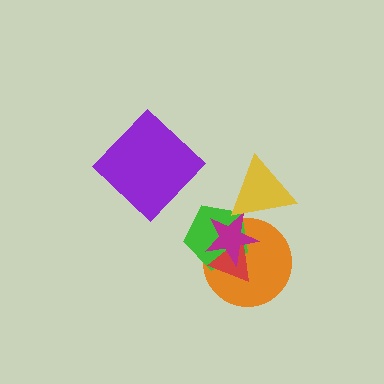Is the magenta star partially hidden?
Yes, it is partially covered by another shape.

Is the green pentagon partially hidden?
Yes, it is partially covered by another shape.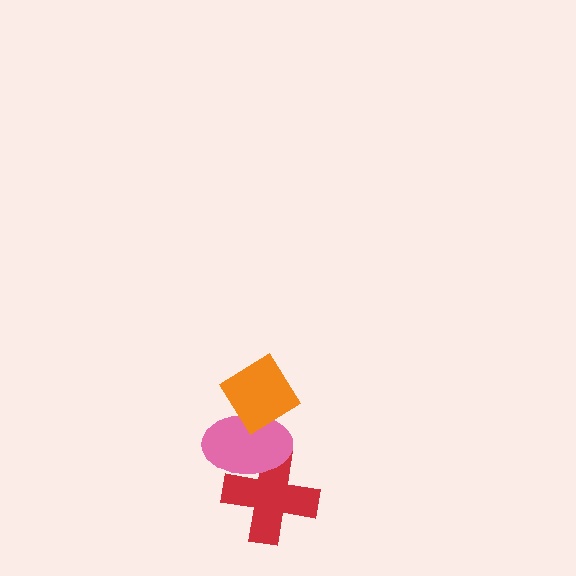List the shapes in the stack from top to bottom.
From top to bottom: the orange diamond, the pink ellipse, the red cross.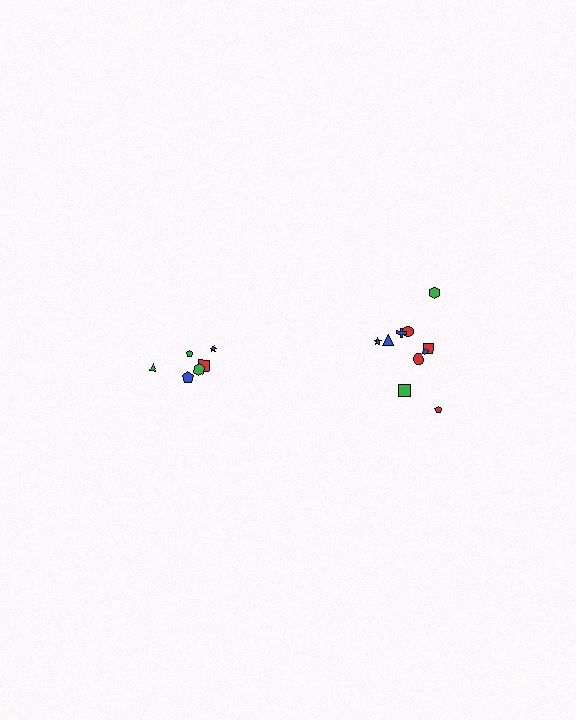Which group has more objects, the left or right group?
The right group.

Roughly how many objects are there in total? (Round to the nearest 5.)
Roughly 15 objects in total.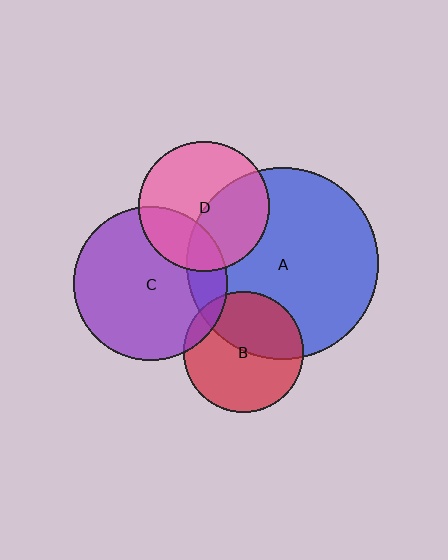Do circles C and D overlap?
Yes.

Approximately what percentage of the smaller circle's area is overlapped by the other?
Approximately 25%.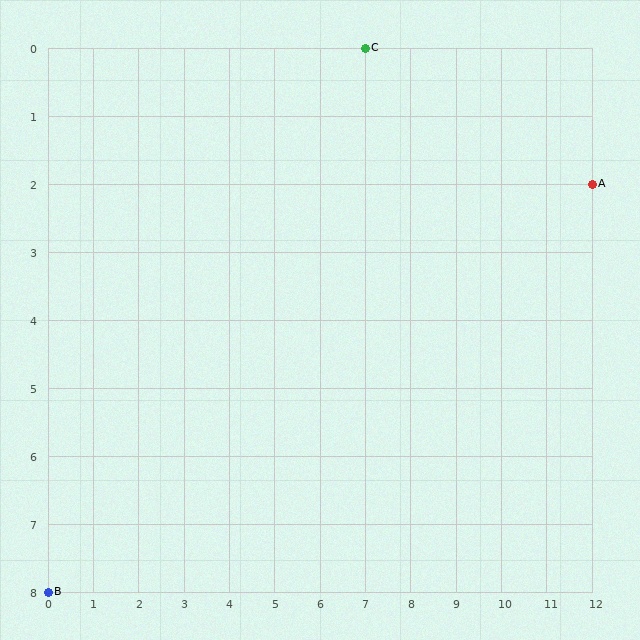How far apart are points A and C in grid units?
Points A and C are 5 columns and 2 rows apart (about 5.4 grid units diagonally).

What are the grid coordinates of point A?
Point A is at grid coordinates (12, 2).